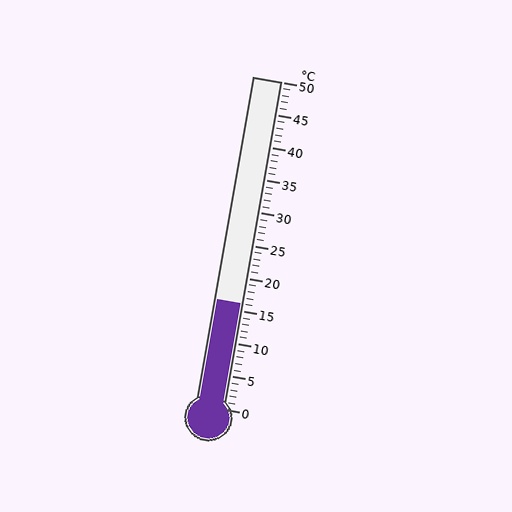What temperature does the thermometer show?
The thermometer shows approximately 16°C.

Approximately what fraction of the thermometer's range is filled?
The thermometer is filled to approximately 30% of its range.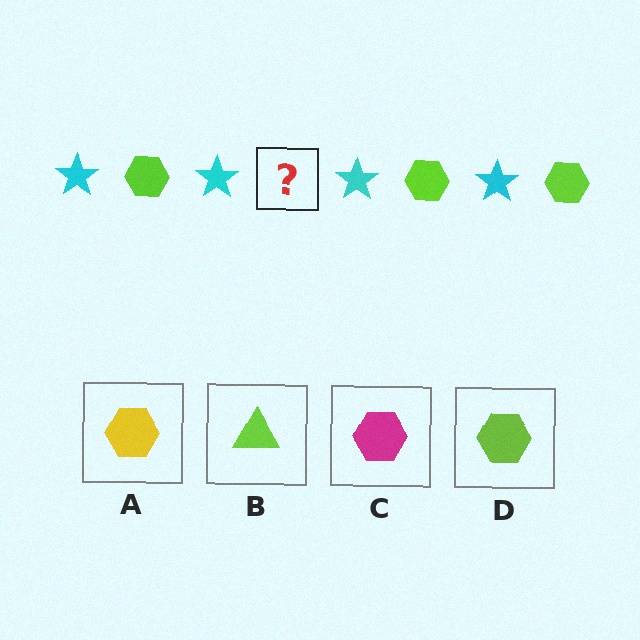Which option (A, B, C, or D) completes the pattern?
D.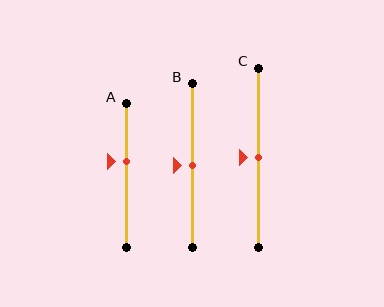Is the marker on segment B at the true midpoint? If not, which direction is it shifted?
Yes, the marker on segment B is at the true midpoint.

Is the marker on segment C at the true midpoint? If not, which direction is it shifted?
Yes, the marker on segment C is at the true midpoint.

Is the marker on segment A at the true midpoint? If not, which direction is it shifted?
No, the marker on segment A is shifted upward by about 10% of the segment length.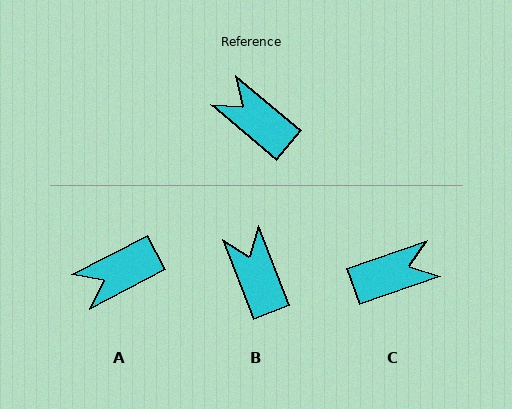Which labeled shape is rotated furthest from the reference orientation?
C, about 121 degrees away.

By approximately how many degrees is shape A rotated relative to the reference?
Approximately 68 degrees counter-clockwise.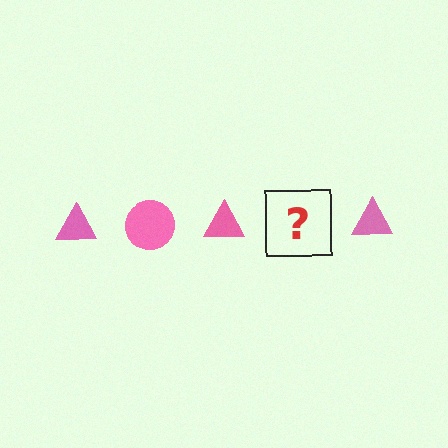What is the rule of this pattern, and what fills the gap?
The rule is that the pattern cycles through triangle, circle shapes in pink. The gap should be filled with a pink circle.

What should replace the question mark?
The question mark should be replaced with a pink circle.